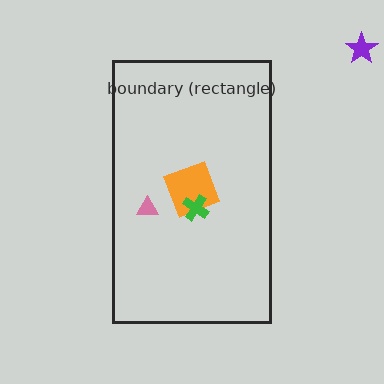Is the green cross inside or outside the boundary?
Inside.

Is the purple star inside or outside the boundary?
Outside.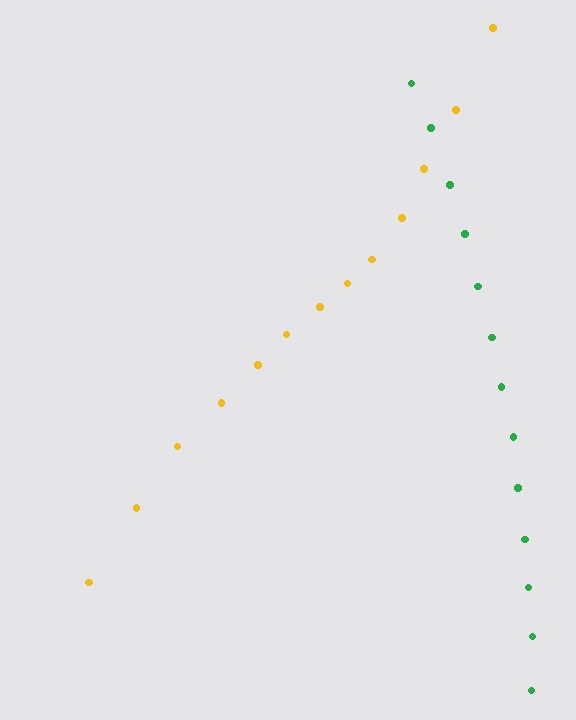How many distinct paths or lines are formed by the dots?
There are 2 distinct paths.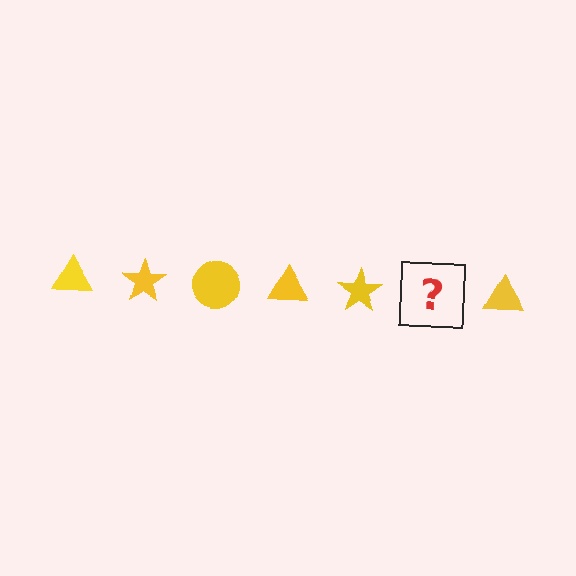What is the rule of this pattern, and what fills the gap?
The rule is that the pattern cycles through triangle, star, circle shapes in yellow. The gap should be filled with a yellow circle.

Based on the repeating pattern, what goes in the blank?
The blank should be a yellow circle.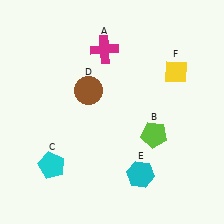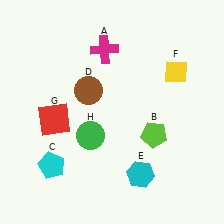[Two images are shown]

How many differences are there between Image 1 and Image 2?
There are 2 differences between the two images.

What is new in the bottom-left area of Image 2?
A red square (G) was added in the bottom-left area of Image 2.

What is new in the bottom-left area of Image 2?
A green circle (H) was added in the bottom-left area of Image 2.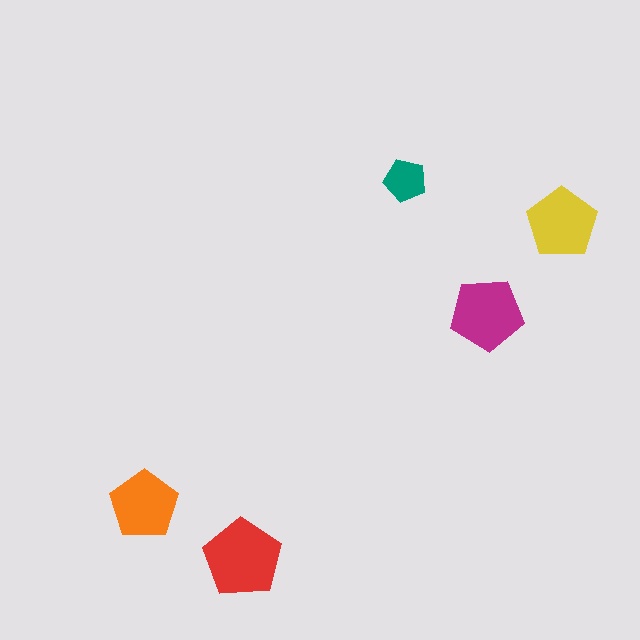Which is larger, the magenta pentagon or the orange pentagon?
The magenta one.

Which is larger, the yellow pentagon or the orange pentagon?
The yellow one.